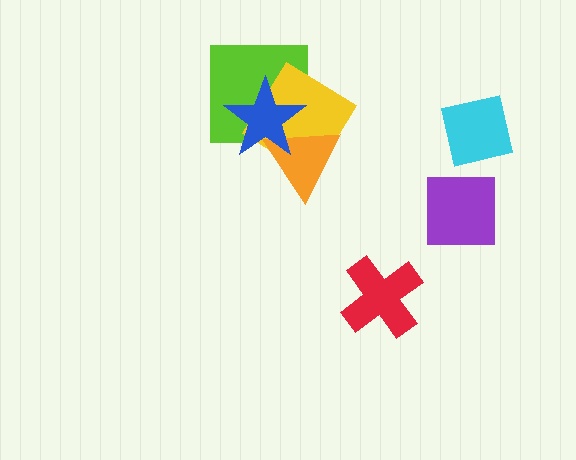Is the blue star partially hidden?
No, no other shape covers it.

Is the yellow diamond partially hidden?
Yes, it is partially covered by another shape.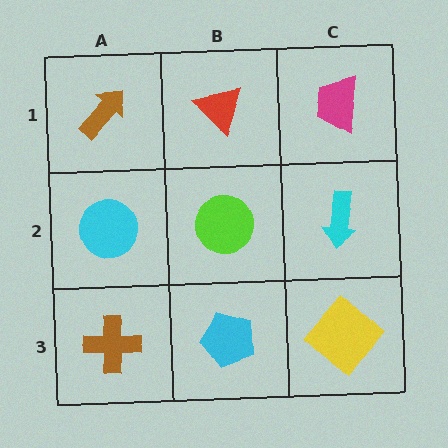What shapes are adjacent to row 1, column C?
A cyan arrow (row 2, column C), a red triangle (row 1, column B).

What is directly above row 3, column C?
A cyan arrow.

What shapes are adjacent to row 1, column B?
A lime circle (row 2, column B), a brown arrow (row 1, column A), a magenta trapezoid (row 1, column C).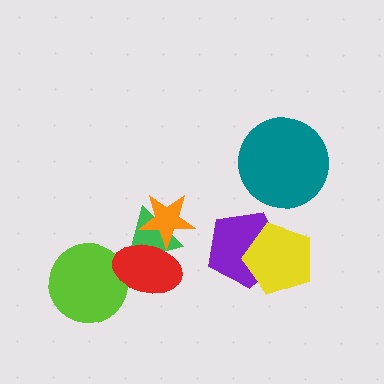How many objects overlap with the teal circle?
0 objects overlap with the teal circle.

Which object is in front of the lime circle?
The red ellipse is in front of the lime circle.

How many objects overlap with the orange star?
2 objects overlap with the orange star.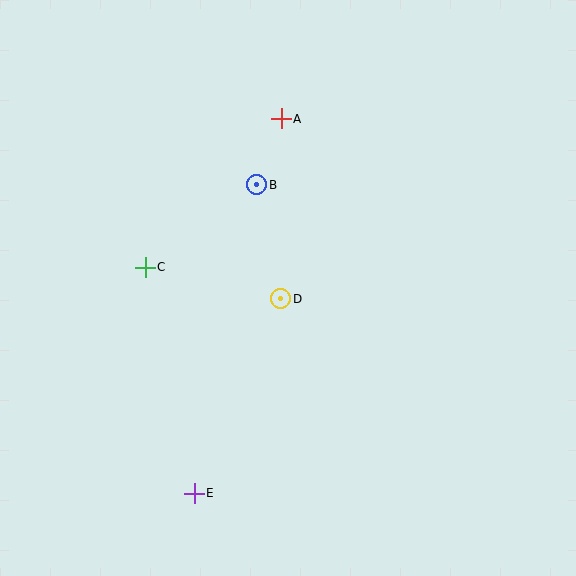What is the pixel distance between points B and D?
The distance between B and D is 117 pixels.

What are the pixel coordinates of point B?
Point B is at (257, 185).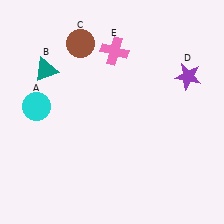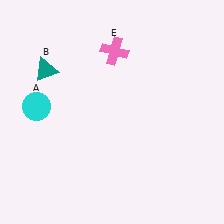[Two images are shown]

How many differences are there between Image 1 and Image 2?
There are 2 differences between the two images.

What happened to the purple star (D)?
The purple star (D) was removed in Image 2. It was in the top-right area of Image 1.